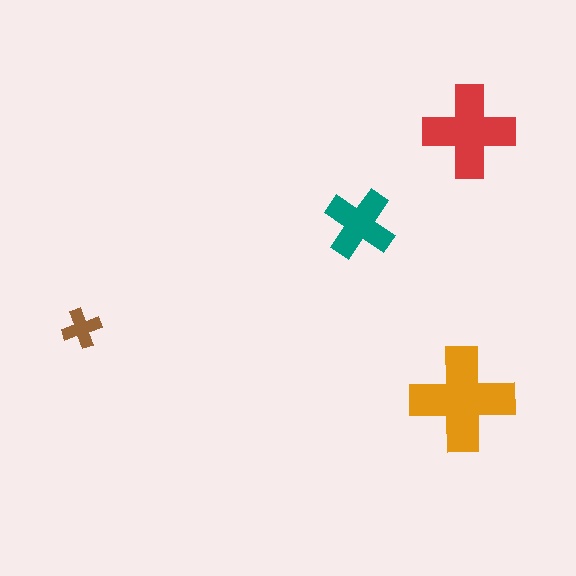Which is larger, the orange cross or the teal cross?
The orange one.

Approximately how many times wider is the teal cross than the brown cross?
About 2 times wider.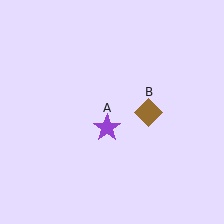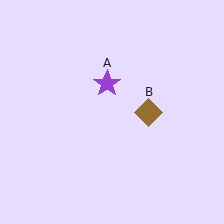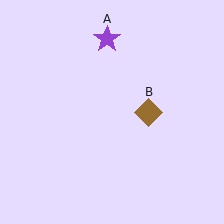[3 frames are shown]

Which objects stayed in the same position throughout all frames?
Brown diamond (object B) remained stationary.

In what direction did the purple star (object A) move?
The purple star (object A) moved up.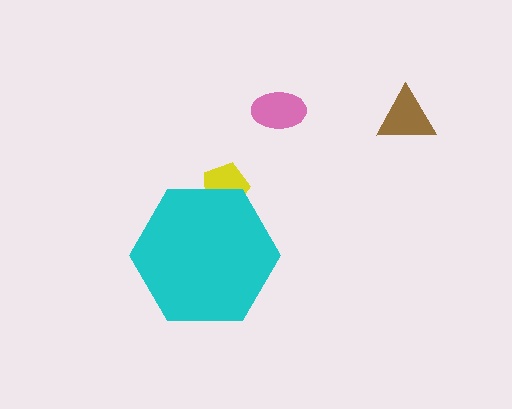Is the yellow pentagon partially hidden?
Yes, the yellow pentagon is partially hidden behind the cyan hexagon.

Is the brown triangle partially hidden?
No, the brown triangle is fully visible.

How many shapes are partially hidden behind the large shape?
1 shape is partially hidden.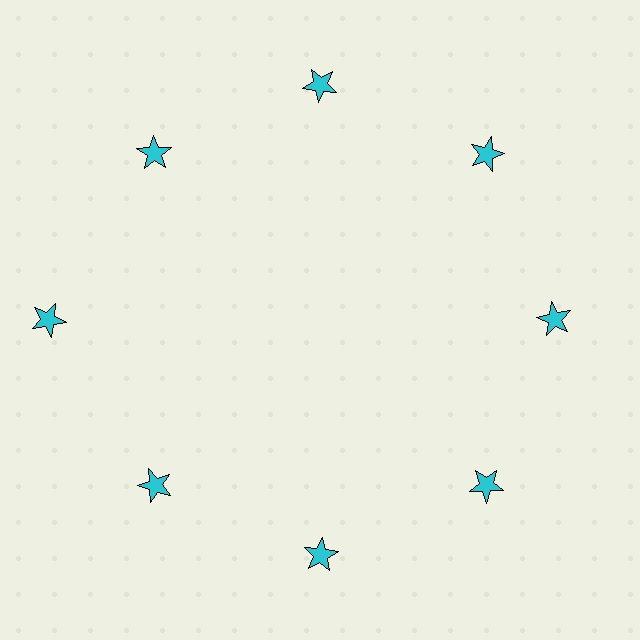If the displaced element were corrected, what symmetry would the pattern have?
It would have 8-fold rotational symmetry — the pattern would map onto itself every 45 degrees.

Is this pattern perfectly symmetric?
No. The 8 cyan stars are arranged in a ring, but one element near the 9 o'clock position is pushed outward from the center, breaking the 8-fold rotational symmetry.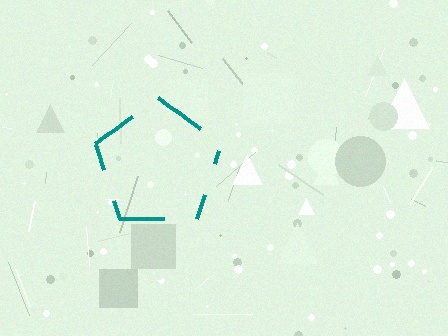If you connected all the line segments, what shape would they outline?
They would outline a pentagon.